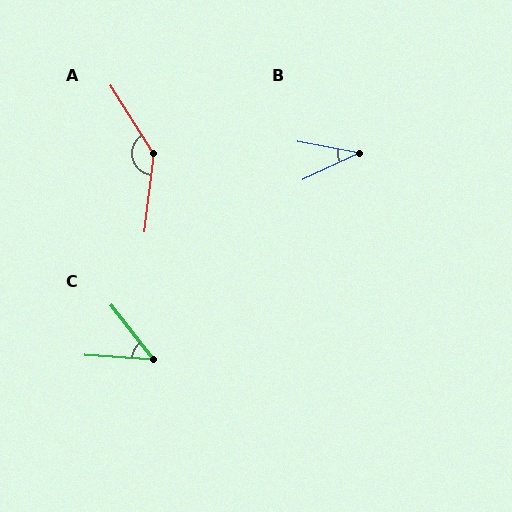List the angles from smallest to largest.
B (36°), C (48°), A (141°).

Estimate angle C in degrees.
Approximately 48 degrees.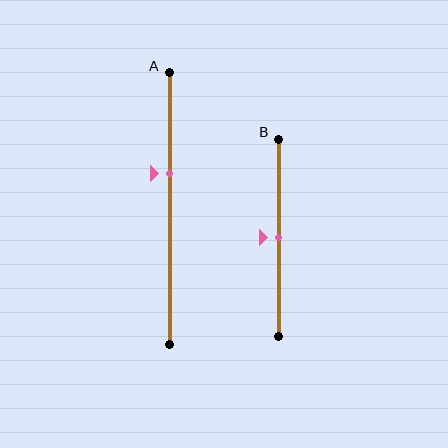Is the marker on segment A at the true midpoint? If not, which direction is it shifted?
No, the marker on segment A is shifted upward by about 13% of the segment length.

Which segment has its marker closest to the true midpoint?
Segment B has its marker closest to the true midpoint.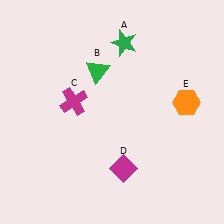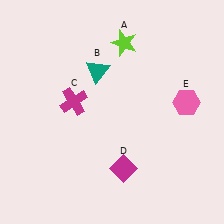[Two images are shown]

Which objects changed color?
A changed from green to lime. B changed from green to teal. E changed from orange to pink.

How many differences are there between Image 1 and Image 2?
There are 3 differences between the two images.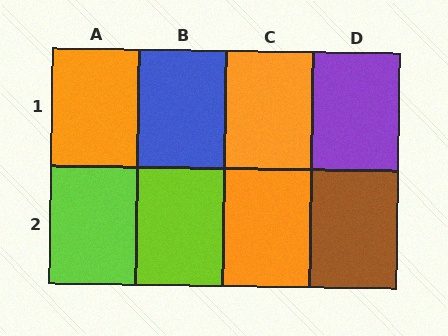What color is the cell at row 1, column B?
Blue.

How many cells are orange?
3 cells are orange.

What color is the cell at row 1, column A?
Orange.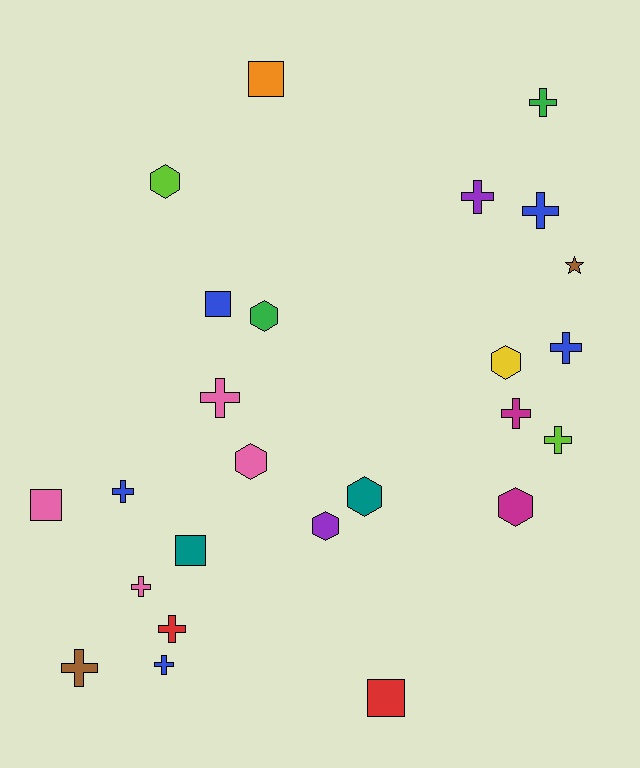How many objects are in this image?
There are 25 objects.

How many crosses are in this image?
There are 12 crosses.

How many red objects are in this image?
There are 2 red objects.